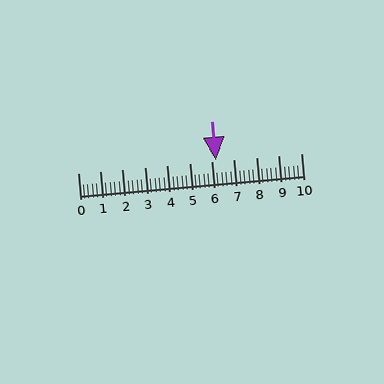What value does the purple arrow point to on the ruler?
The purple arrow points to approximately 6.2.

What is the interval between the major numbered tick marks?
The major tick marks are spaced 1 units apart.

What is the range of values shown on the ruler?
The ruler shows values from 0 to 10.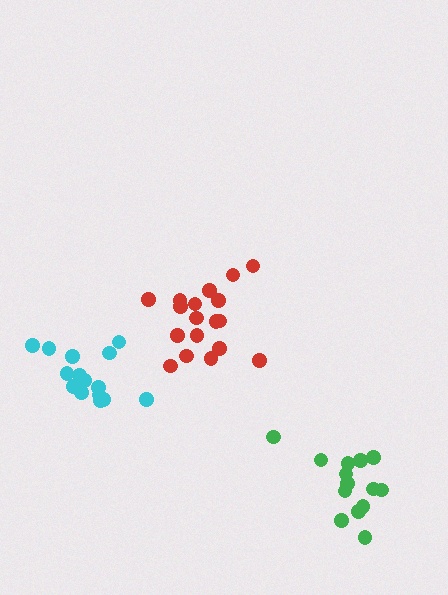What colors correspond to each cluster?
The clusters are colored: green, cyan, red.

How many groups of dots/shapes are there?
There are 3 groups.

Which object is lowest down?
The green cluster is bottommost.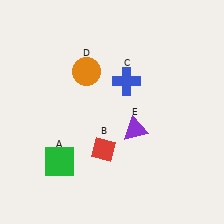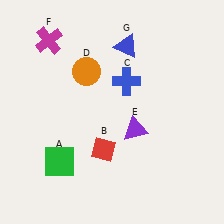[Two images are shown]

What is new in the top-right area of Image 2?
A blue triangle (G) was added in the top-right area of Image 2.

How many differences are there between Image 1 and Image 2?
There are 2 differences between the two images.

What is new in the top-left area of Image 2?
A magenta cross (F) was added in the top-left area of Image 2.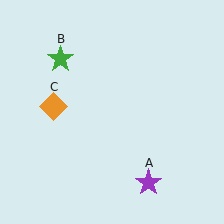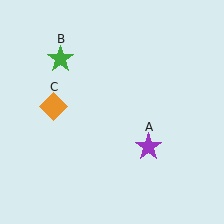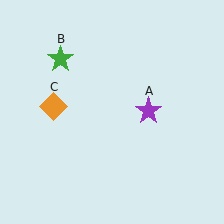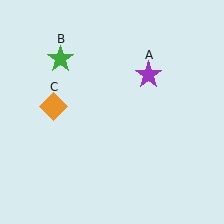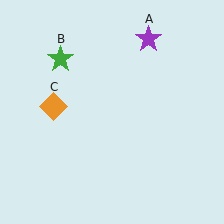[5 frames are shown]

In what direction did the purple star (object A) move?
The purple star (object A) moved up.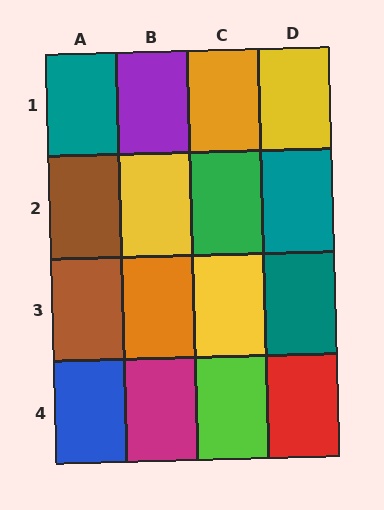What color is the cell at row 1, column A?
Teal.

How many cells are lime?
1 cell is lime.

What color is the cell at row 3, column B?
Orange.